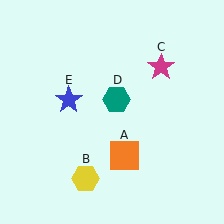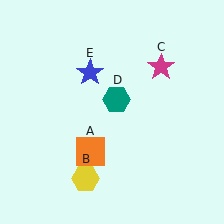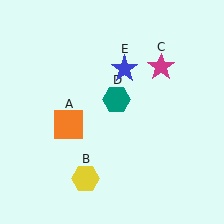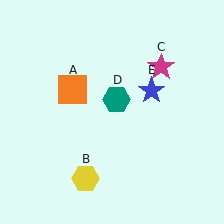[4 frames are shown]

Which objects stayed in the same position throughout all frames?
Yellow hexagon (object B) and magenta star (object C) and teal hexagon (object D) remained stationary.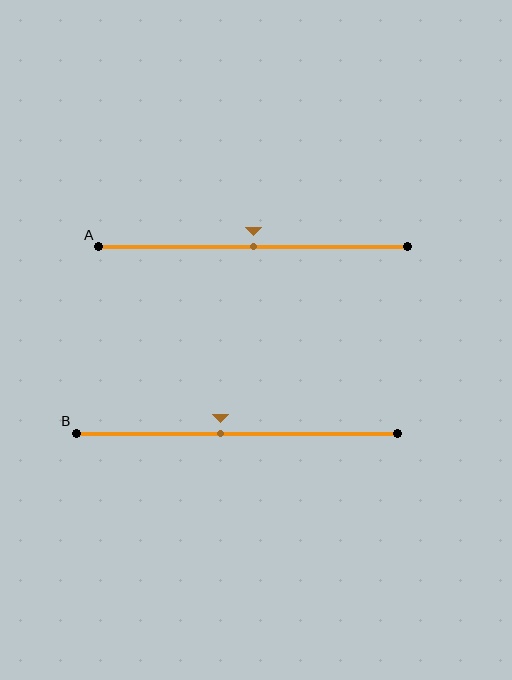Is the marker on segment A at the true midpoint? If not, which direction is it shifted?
Yes, the marker on segment A is at the true midpoint.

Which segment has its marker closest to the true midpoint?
Segment A has its marker closest to the true midpoint.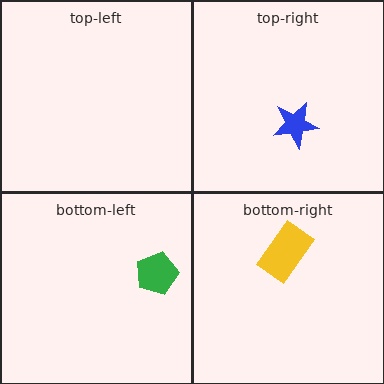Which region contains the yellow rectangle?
The bottom-right region.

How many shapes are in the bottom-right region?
1.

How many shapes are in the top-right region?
1.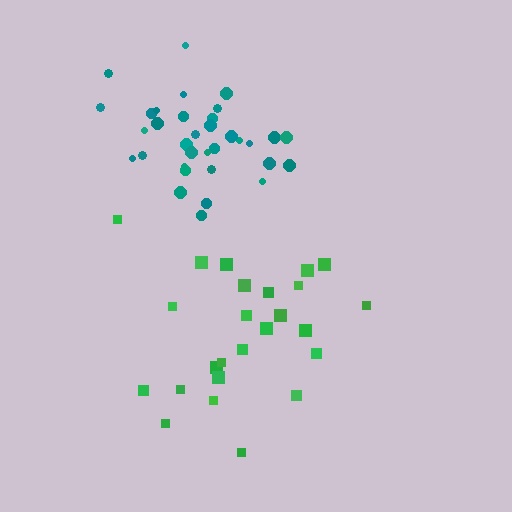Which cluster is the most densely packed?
Teal.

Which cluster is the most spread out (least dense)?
Green.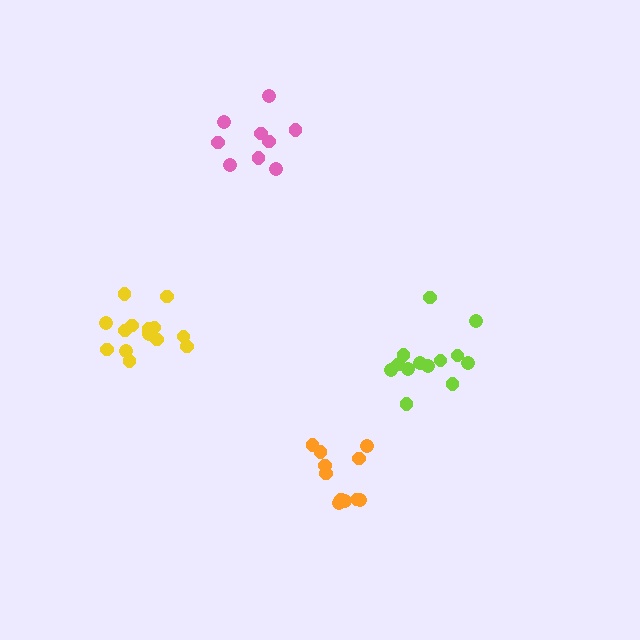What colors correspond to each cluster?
The clusters are colored: orange, lime, yellow, pink.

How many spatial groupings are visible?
There are 4 spatial groupings.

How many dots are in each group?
Group 1: 11 dots, Group 2: 13 dots, Group 3: 14 dots, Group 4: 9 dots (47 total).